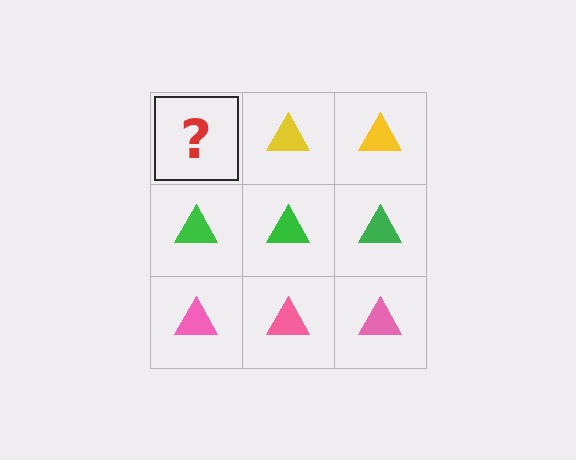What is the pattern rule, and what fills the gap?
The rule is that each row has a consistent color. The gap should be filled with a yellow triangle.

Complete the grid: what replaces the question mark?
The question mark should be replaced with a yellow triangle.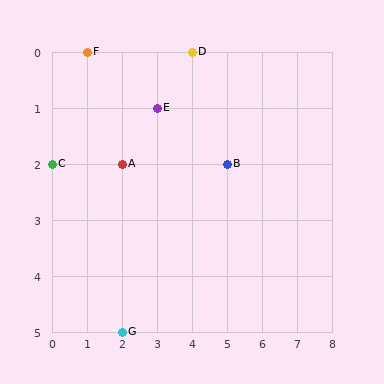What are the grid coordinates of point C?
Point C is at grid coordinates (0, 2).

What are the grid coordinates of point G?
Point G is at grid coordinates (2, 5).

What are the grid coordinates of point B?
Point B is at grid coordinates (5, 2).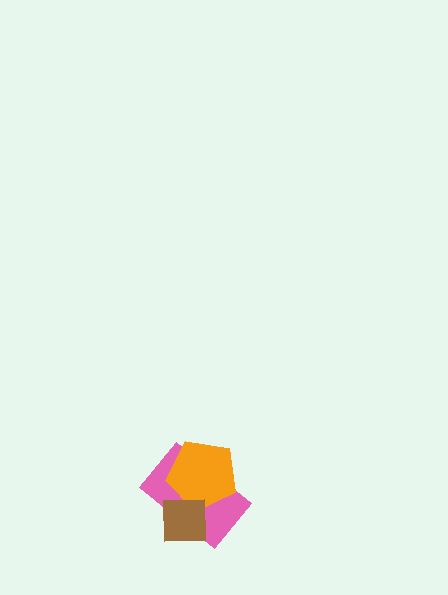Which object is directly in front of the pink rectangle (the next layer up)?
The orange pentagon is directly in front of the pink rectangle.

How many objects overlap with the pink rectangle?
2 objects overlap with the pink rectangle.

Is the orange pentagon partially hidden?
Yes, it is partially covered by another shape.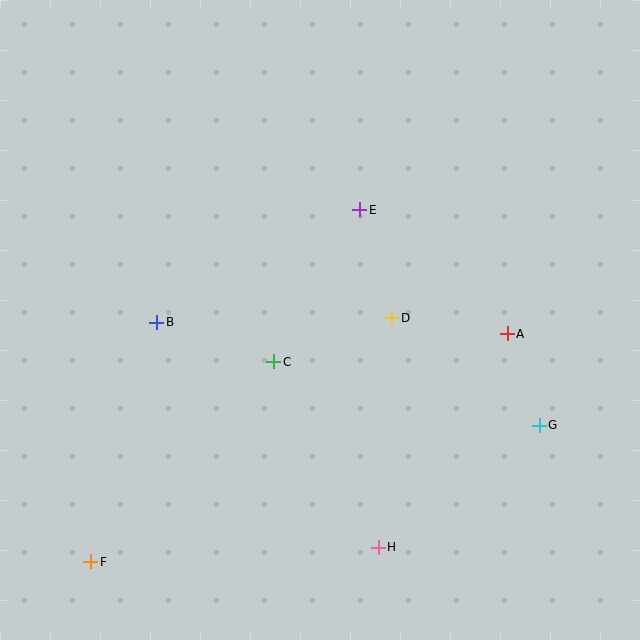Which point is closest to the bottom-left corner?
Point F is closest to the bottom-left corner.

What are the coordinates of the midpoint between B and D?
The midpoint between B and D is at (274, 320).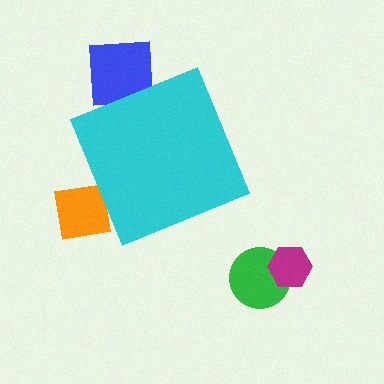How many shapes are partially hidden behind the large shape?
2 shapes are partially hidden.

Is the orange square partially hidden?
Yes, the orange square is partially hidden behind the cyan diamond.